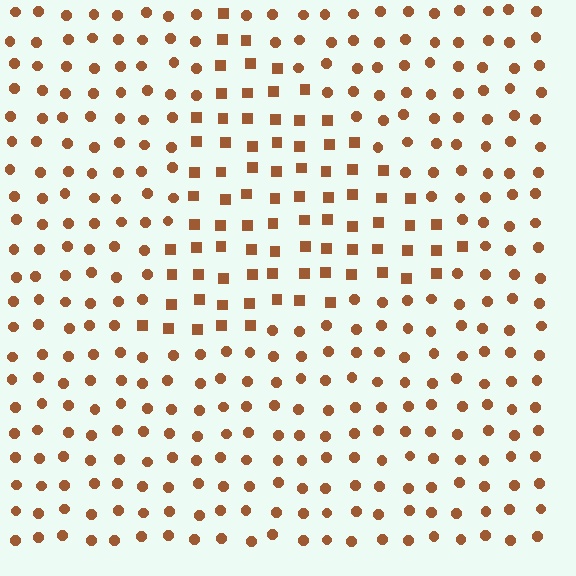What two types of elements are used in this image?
The image uses squares inside the triangle region and circles outside it.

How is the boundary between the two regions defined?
The boundary is defined by a change in element shape: squares inside vs. circles outside. All elements share the same color and spacing.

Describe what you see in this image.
The image is filled with small brown elements arranged in a uniform grid. A triangle-shaped region contains squares, while the surrounding area contains circles. The boundary is defined purely by the change in element shape.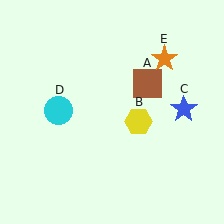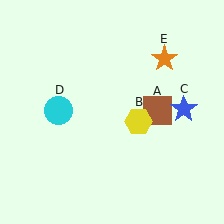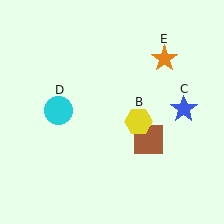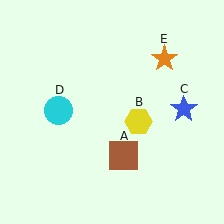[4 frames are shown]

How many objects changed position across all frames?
1 object changed position: brown square (object A).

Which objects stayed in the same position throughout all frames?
Yellow hexagon (object B) and blue star (object C) and cyan circle (object D) and orange star (object E) remained stationary.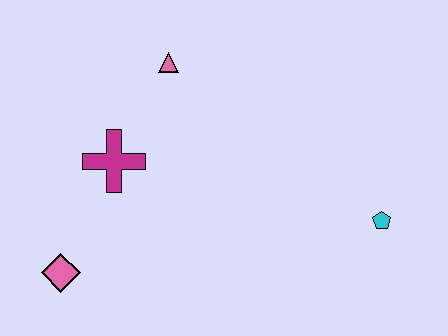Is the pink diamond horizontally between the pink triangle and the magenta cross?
No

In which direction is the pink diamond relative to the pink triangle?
The pink diamond is below the pink triangle.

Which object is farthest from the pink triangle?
The cyan pentagon is farthest from the pink triangle.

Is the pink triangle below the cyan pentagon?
No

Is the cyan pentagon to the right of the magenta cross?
Yes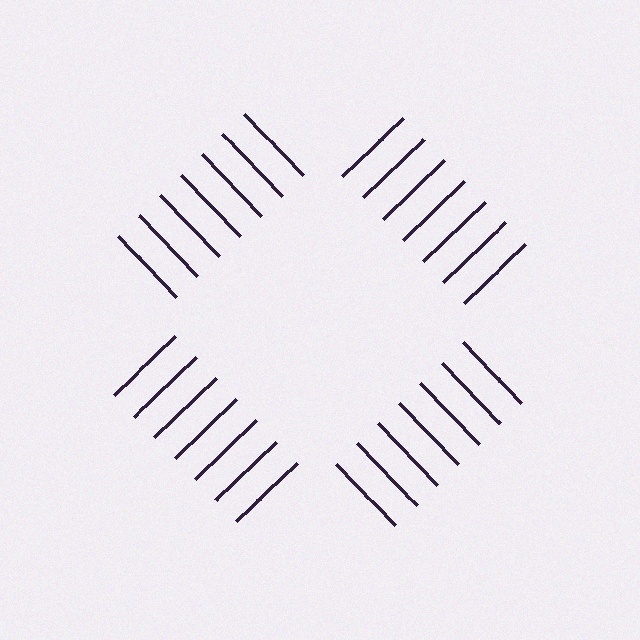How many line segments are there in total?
28 — 7 along each of the 4 edges.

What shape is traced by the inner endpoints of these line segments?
An illusory square — the line segments terminate on its edges but no continuous stroke is drawn.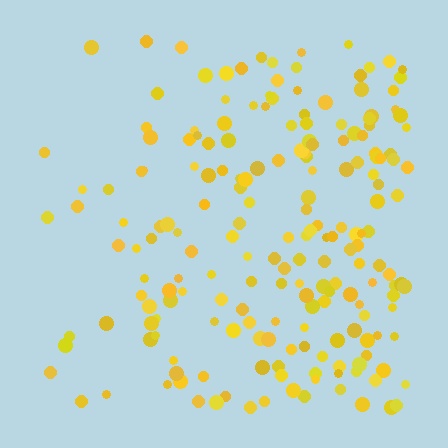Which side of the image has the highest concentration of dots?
The right.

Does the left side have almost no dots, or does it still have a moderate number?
Still a moderate number, just noticeably fewer than the right.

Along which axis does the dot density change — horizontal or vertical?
Horizontal.